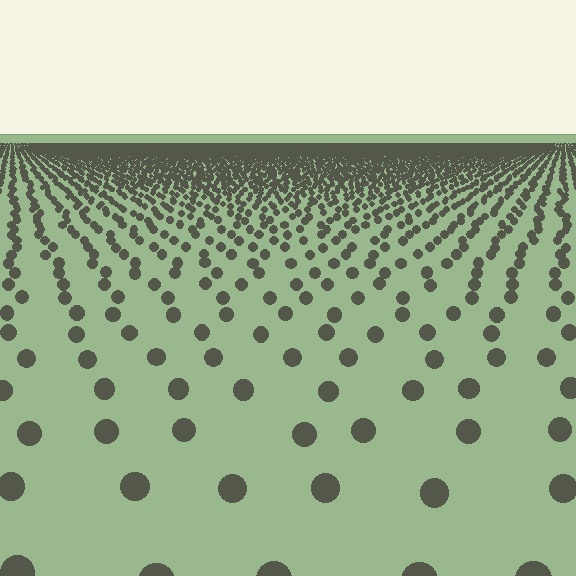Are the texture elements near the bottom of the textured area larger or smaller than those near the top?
Larger. Near the bottom, elements are closer to the viewer and appear at a bigger on-screen size.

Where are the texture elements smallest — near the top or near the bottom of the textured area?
Near the top.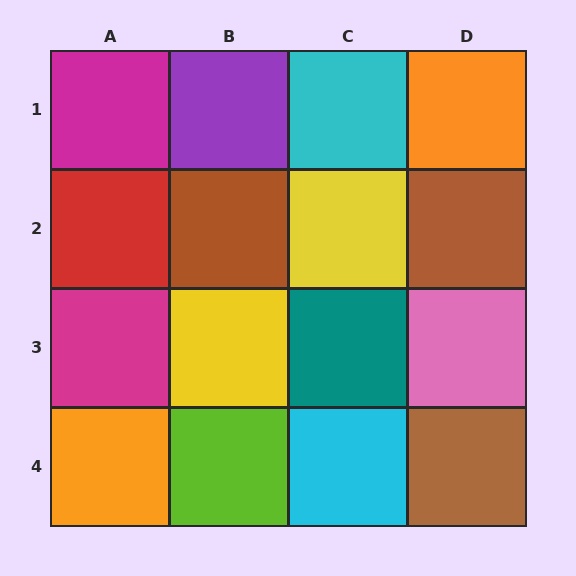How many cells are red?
1 cell is red.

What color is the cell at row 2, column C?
Yellow.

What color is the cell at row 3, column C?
Teal.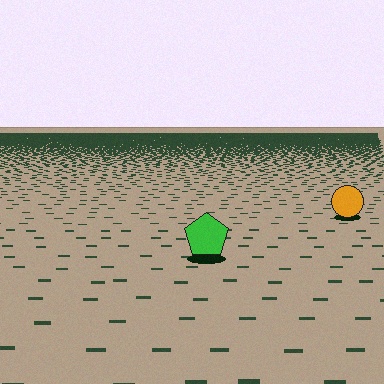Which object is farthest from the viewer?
The orange circle is farthest from the viewer. It appears smaller and the ground texture around it is denser.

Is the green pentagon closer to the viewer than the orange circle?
Yes. The green pentagon is closer — you can tell from the texture gradient: the ground texture is coarser near it.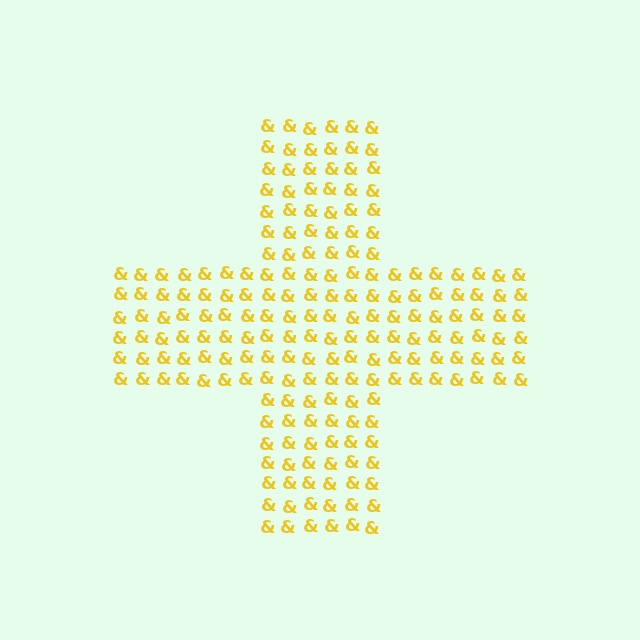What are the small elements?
The small elements are ampersands.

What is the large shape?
The large shape is a cross.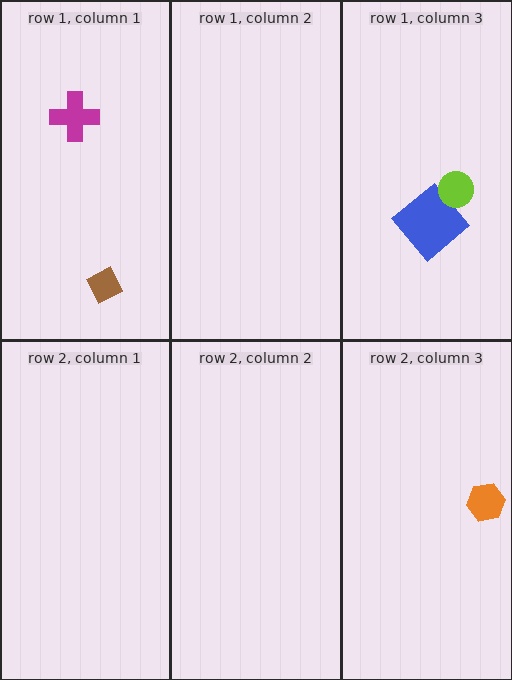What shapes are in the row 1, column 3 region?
The blue diamond, the lime circle.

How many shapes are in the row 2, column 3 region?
1.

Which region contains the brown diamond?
The row 1, column 1 region.